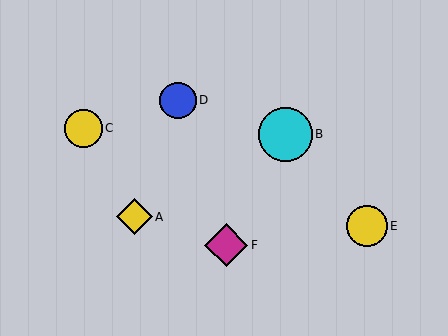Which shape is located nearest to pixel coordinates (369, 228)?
The yellow circle (labeled E) at (367, 226) is nearest to that location.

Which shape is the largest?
The cyan circle (labeled B) is the largest.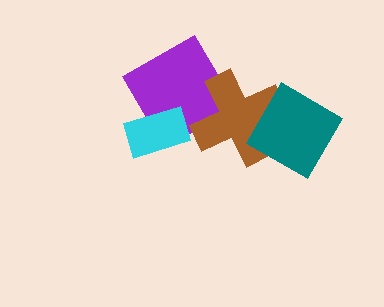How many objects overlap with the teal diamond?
1 object overlaps with the teal diamond.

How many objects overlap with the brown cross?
2 objects overlap with the brown cross.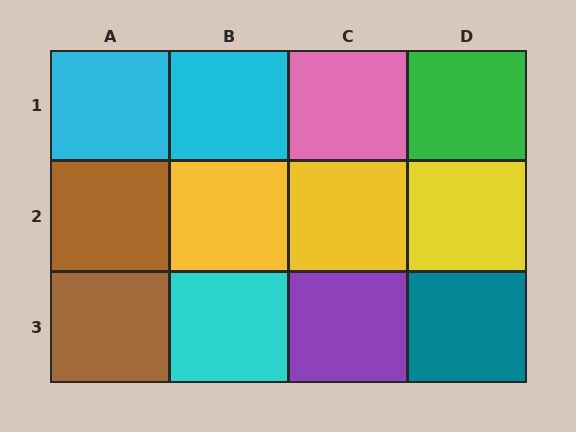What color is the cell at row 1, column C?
Pink.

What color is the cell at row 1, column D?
Green.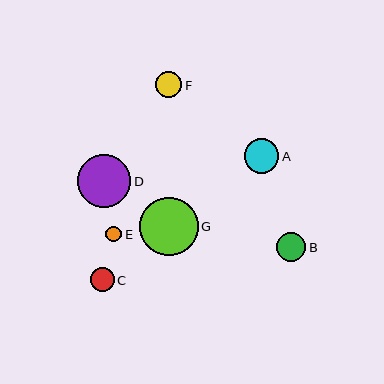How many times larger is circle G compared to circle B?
Circle G is approximately 2.0 times the size of circle B.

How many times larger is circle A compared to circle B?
Circle A is approximately 1.2 times the size of circle B.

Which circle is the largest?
Circle G is the largest with a size of approximately 59 pixels.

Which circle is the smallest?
Circle E is the smallest with a size of approximately 16 pixels.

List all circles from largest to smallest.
From largest to smallest: G, D, A, B, F, C, E.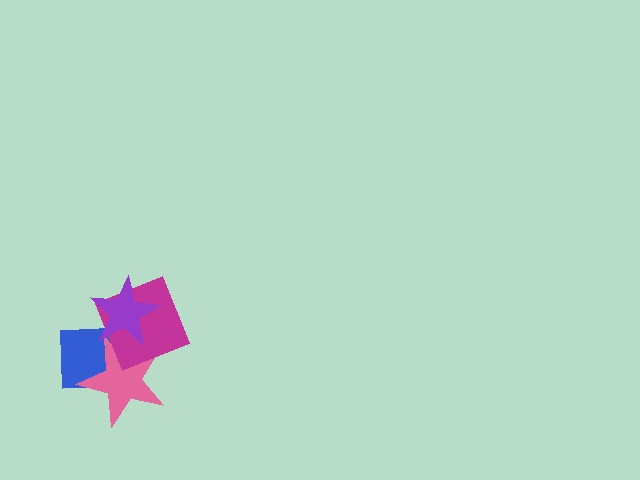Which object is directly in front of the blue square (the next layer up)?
The pink star is directly in front of the blue square.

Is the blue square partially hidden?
Yes, it is partially covered by another shape.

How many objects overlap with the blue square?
3 objects overlap with the blue square.